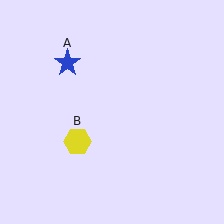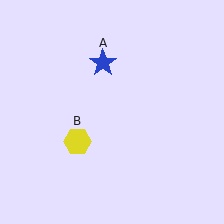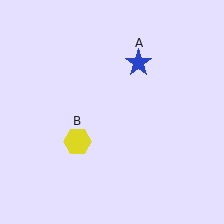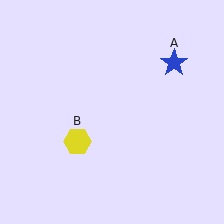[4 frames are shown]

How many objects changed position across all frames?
1 object changed position: blue star (object A).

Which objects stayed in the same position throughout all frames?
Yellow hexagon (object B) remained stationary.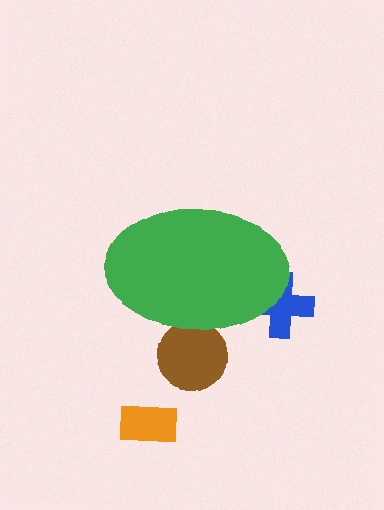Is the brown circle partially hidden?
Yes, the brown circle is partially hidden behind the green ellipse.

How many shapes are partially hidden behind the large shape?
2 shapes are partially hidden.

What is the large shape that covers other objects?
A green ellipse.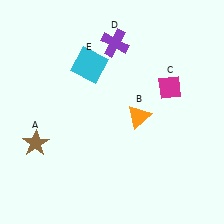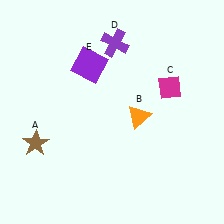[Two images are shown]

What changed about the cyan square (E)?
In Image 1, E is cyan. In Image 2, it changed to purple.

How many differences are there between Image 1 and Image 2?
There is 1 difference between the two images.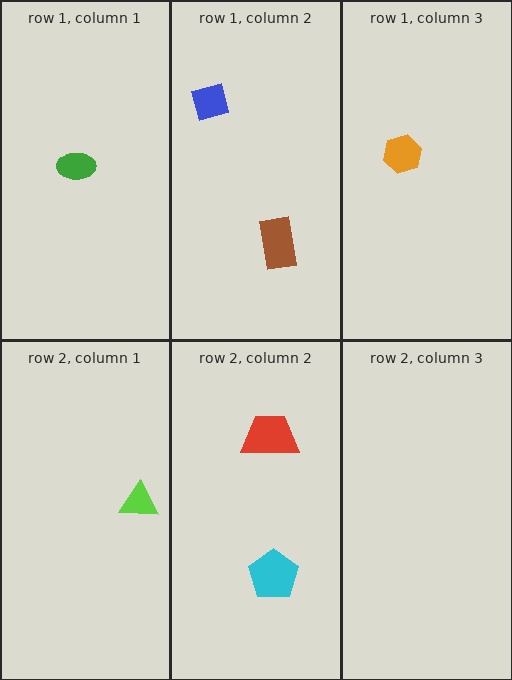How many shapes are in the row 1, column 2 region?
2.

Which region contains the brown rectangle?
The row 1, column 2 region.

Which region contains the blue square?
The row 1, column 2 region.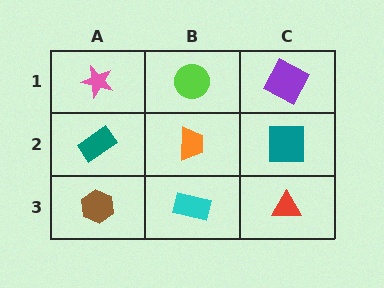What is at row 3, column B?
A cyan rectangle.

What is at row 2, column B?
An orange trapezoid.